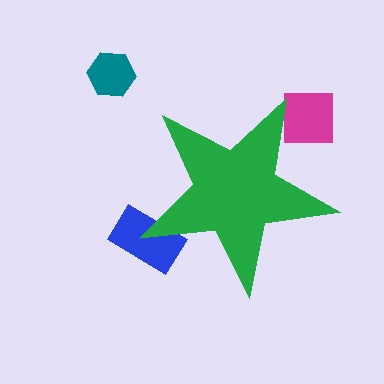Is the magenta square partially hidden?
Yes, the magenta square is partially hidden behind the green star.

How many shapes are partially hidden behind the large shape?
2 shapes are partially hidden.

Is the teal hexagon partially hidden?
No, the teal hexagon is fully visible.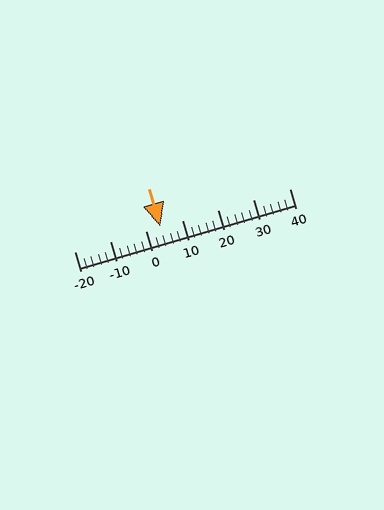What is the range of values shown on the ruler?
The ruler shows values from -20 to 40.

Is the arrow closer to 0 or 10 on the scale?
The arrow is closer to 0.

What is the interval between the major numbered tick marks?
The major tick marks are spaced 10 units apart.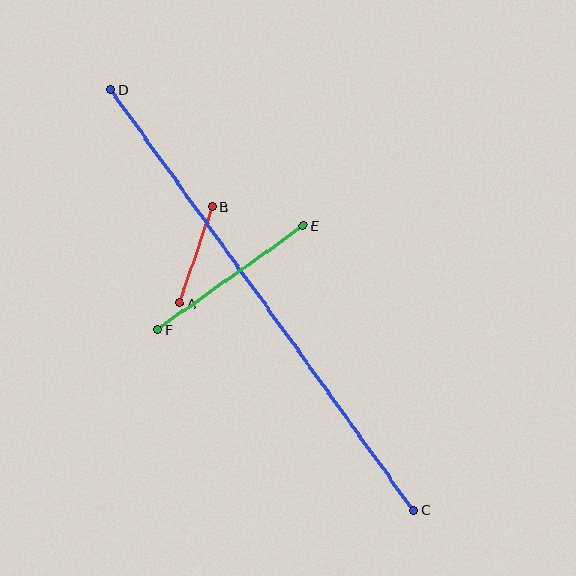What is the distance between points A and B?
The distance is approximately 102 pixels.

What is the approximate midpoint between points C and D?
The midpoint is at approximately (262, 300) pixels.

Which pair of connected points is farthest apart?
Points C and D are farthest apart.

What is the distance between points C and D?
The distance is approximately 519 pixels.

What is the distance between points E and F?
The distance is approximately 179 pixels.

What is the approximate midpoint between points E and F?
The midpoint is at approximately (231, 278) pixels.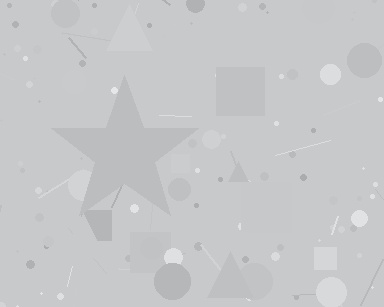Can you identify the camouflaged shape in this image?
The camouflaged shape is a star.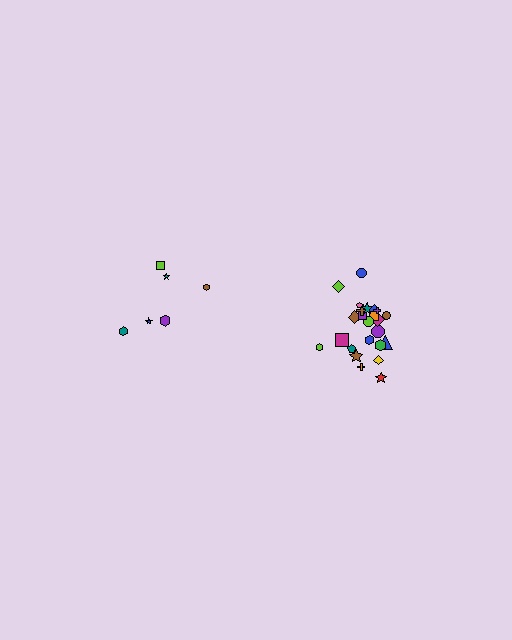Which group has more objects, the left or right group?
The right group.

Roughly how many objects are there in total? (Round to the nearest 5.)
Roughly 30 objects in total.